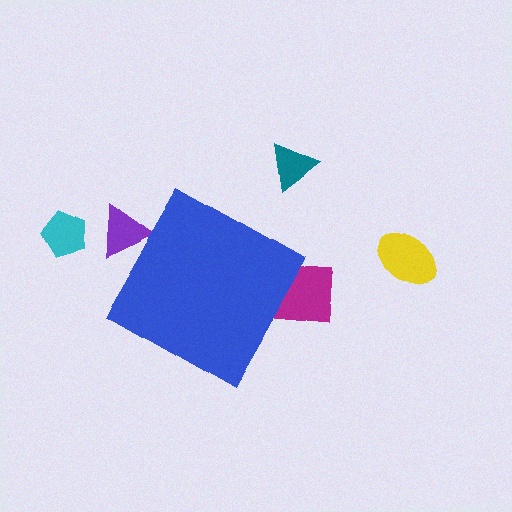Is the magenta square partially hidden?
Yes, the magenta square is partially hidden behind the blue diamond.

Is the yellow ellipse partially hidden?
No, the yellow ellipse is fully visible.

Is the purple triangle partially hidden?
Yes, the purple triangle is partially hidden behind the blue diamond.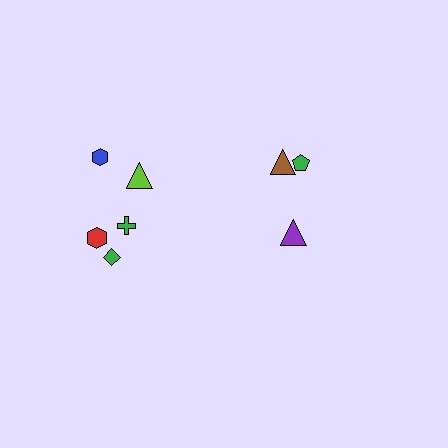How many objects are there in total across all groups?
There are 8 objects.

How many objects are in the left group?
There are 5 objects.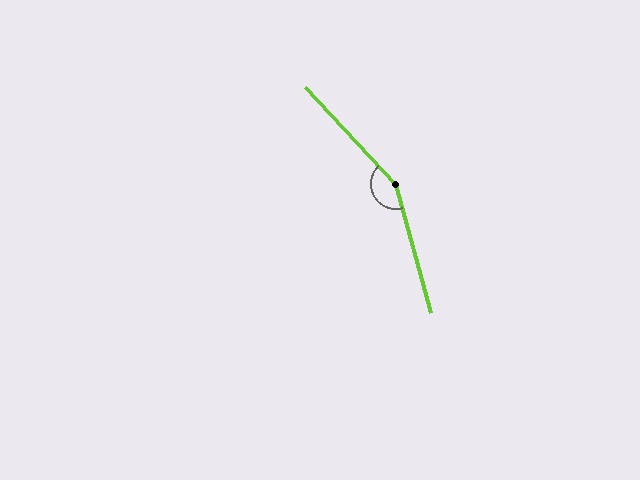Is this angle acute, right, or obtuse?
It is obtuse.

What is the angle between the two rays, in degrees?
Approximately 152 degrees.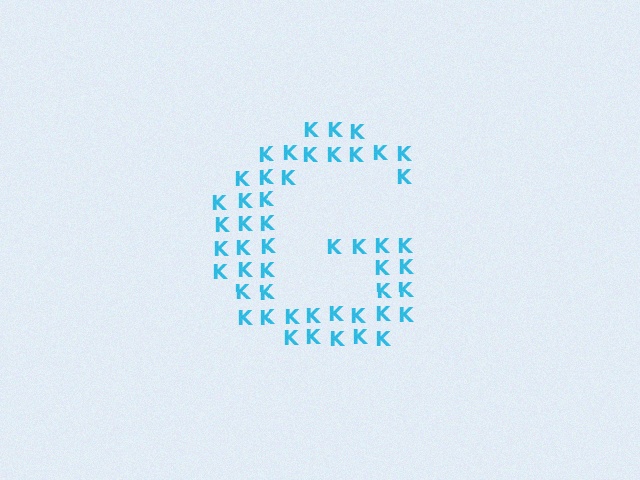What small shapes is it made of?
It is made of small letter K's.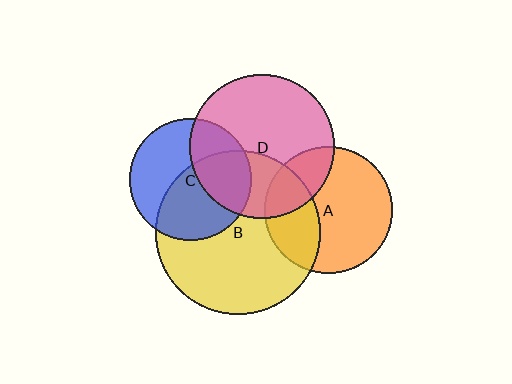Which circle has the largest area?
Circle B (yellow).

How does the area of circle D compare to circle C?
Approximately 1.4 times.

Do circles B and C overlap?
Yes.